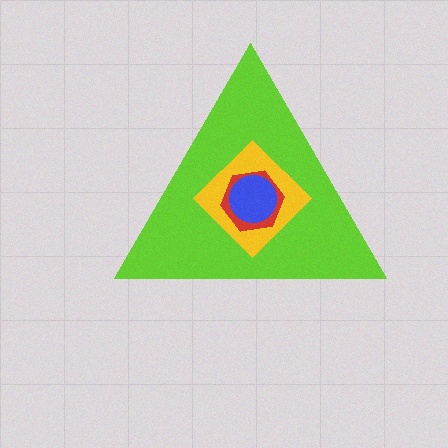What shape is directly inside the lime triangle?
The yellow diamond.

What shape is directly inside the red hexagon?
The blue circle.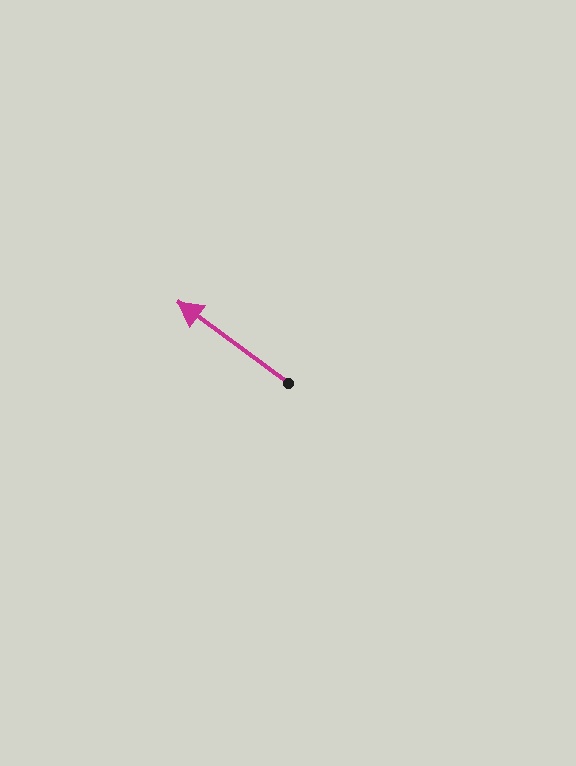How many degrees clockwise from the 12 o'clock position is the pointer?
Approximately 306 degrees.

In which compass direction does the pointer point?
Northwest.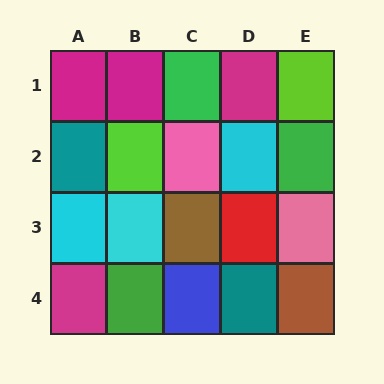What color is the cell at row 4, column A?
Magenta.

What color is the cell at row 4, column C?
Blue.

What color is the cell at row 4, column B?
Green.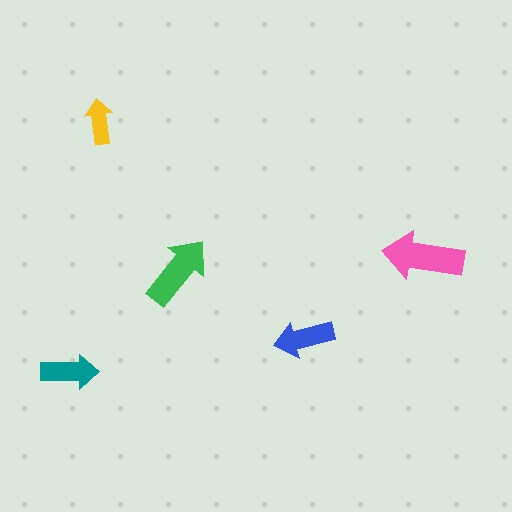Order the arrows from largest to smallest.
the pink one, the green one, the blue one, the teal one, the yellow one.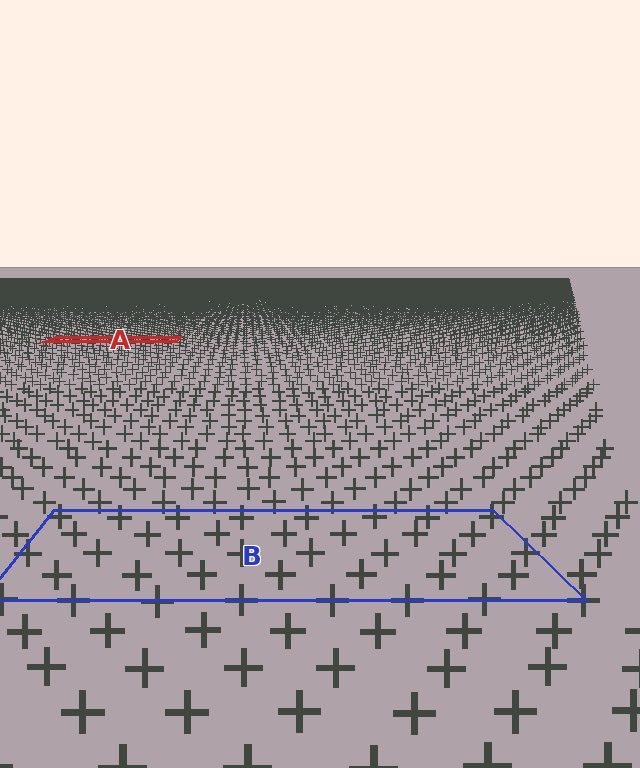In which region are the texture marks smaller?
The texture marks are smaller in region A, because it is farther away.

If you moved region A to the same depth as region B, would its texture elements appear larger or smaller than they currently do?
They would appear larger. At a closer depth, the same texture elements are projected at a bigger on-screen size.